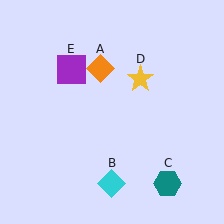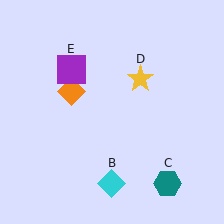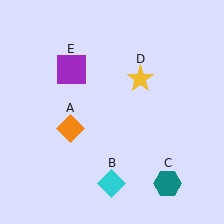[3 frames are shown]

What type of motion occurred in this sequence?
The orange diamond (object A) rotated counterclockwise around the center of the scene.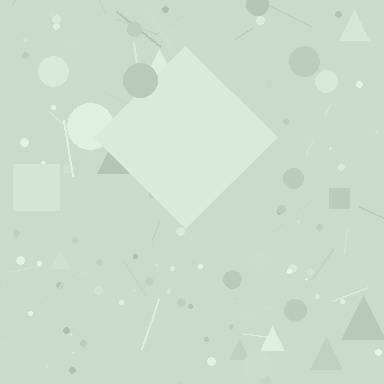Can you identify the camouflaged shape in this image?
The camouflaged shape is a diamond.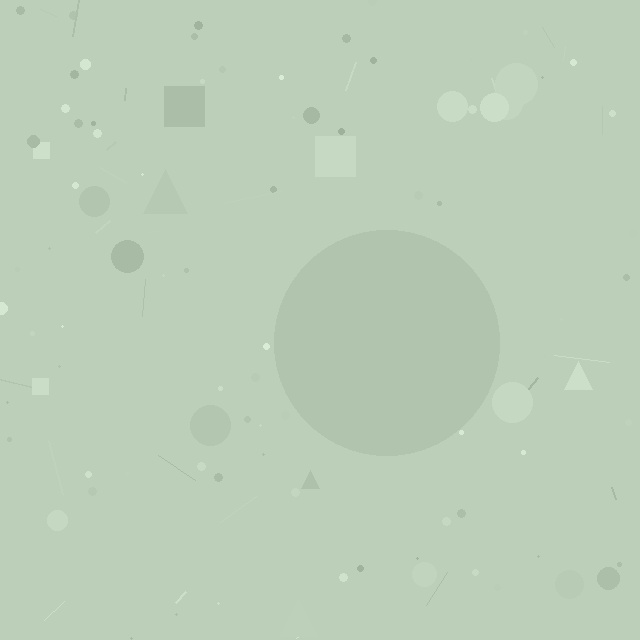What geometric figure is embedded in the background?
A circle is embedded in the background.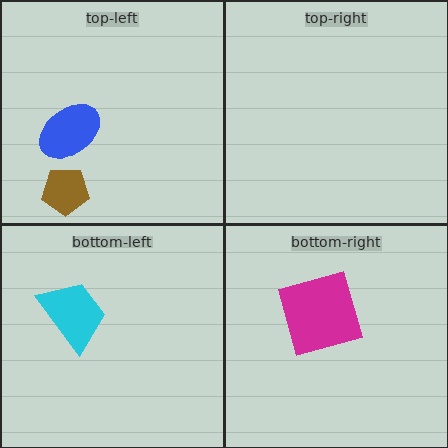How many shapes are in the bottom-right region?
1.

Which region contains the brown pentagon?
The top-left region.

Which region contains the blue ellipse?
The top-left region.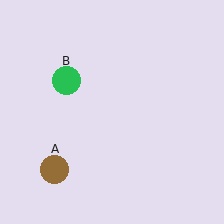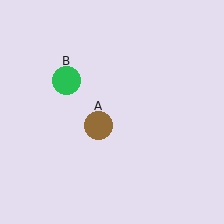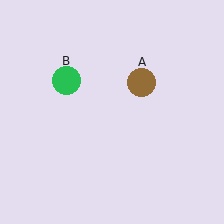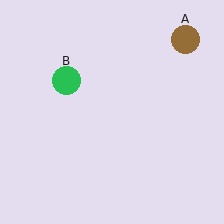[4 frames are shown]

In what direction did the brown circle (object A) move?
The brown circle (object A) moved up and to the right.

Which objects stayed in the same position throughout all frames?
Green circle (object B) remained stationary.